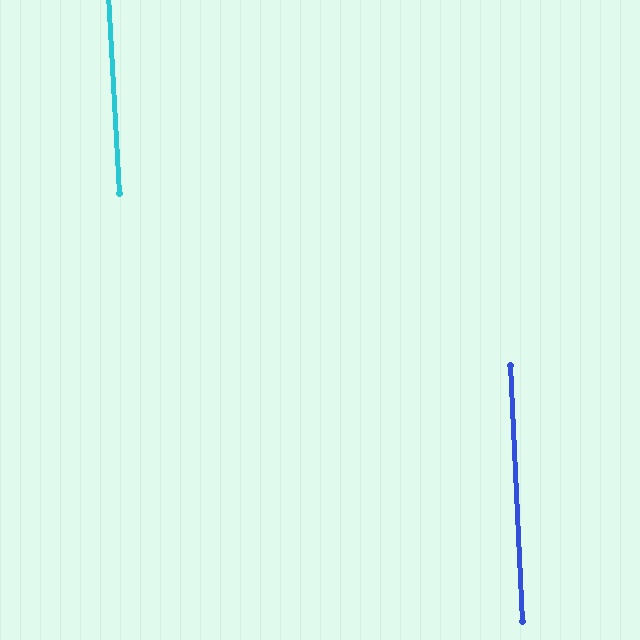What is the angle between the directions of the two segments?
Approximately 0 degrees.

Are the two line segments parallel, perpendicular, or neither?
Parallel — their directions differ by only 0.4°.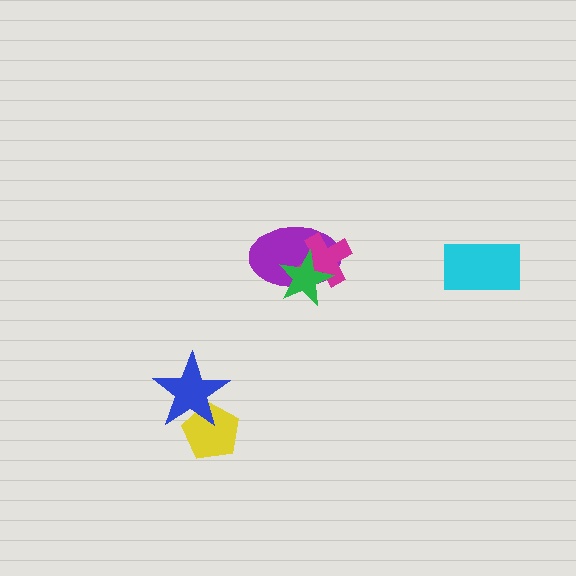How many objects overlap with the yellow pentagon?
1 object overlaps with the yellow pentagon.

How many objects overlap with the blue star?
1 object overlaps with the blue star.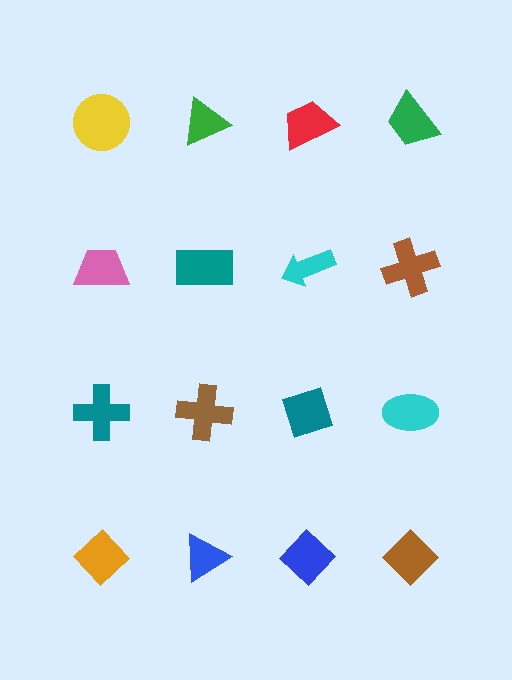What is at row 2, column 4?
A brown cross.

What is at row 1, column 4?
A green trapezoid.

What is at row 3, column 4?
A cyan ellipse.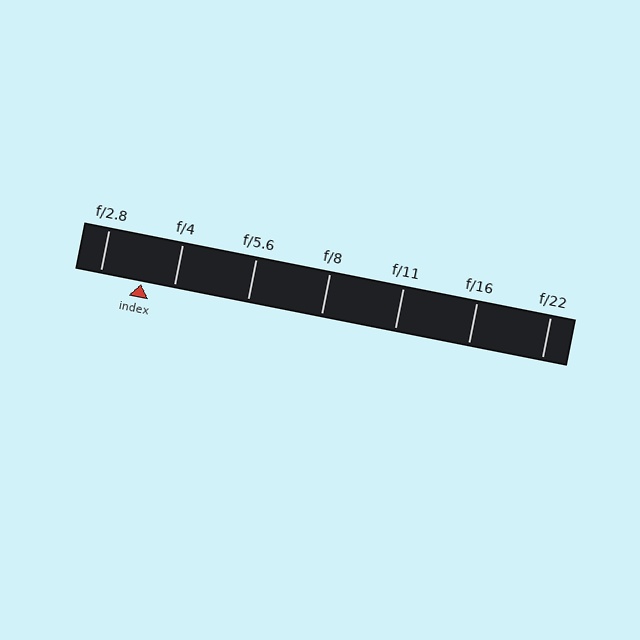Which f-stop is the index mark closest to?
The index mark is closest to f/4.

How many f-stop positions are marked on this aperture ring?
There are 7 f-stop positions marked.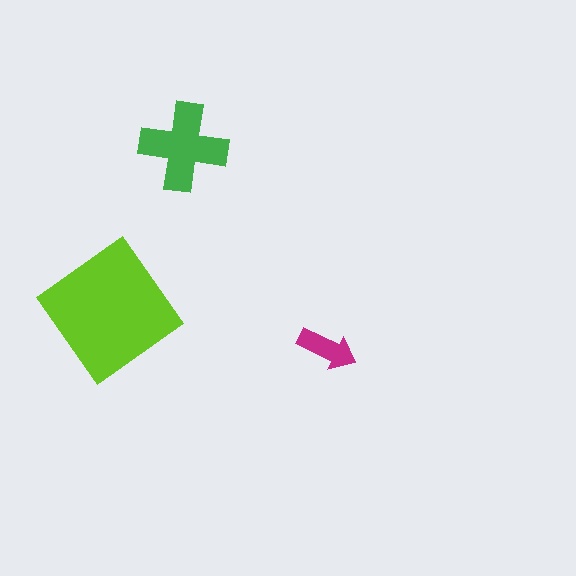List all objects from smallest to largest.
The magenta arrow, the green cross, the lime diamond.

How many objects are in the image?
There are 3 objects in the image.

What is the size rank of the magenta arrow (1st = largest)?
3rd.